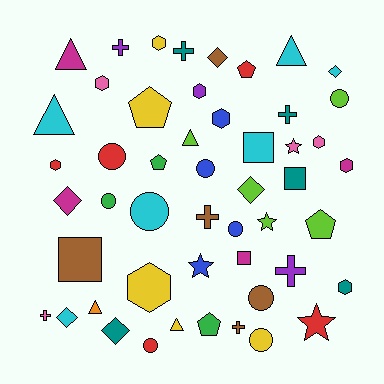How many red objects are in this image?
There are 5 red objects.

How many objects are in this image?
There are 50 objects.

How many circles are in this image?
There are 9 circles.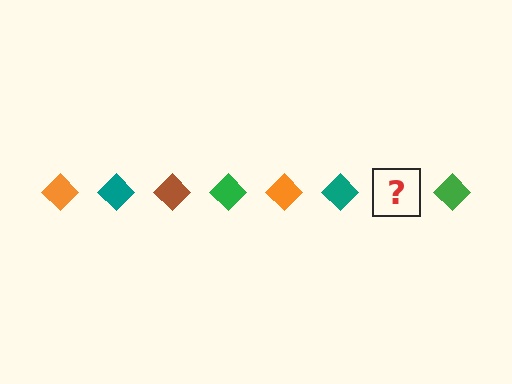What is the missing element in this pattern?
The missing element is a brown diamond.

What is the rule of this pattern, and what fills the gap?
The rule is that the pattern cycles through orange, teal, brown, green diamonds. The gap should be filled with a brown diamond.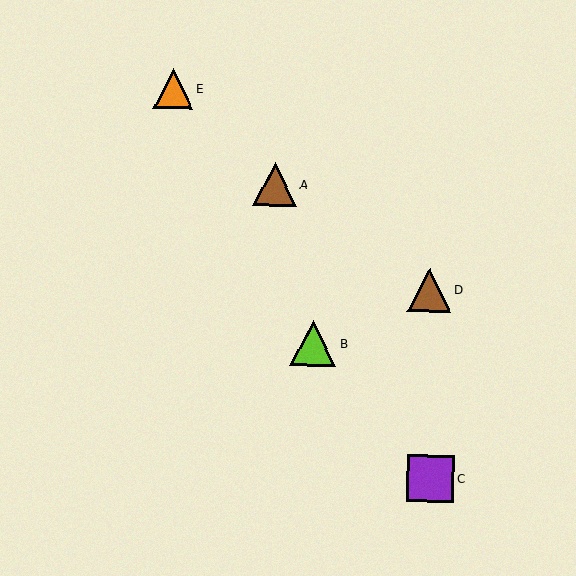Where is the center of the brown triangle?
The center of the brown triangle is at (430, 290).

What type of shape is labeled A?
Shape A is a brown triangle.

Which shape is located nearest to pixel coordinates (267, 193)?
The brown triangle (labeled A) at (275, 185) is nearest to that location.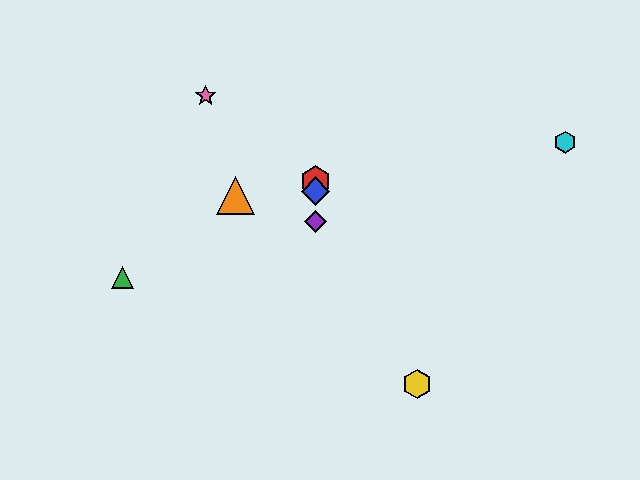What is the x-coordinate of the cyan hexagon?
The cyan hexagon is at x≈565.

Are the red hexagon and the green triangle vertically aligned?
No, the red hexagon is at x≈315 and the green triangle is at x≈123.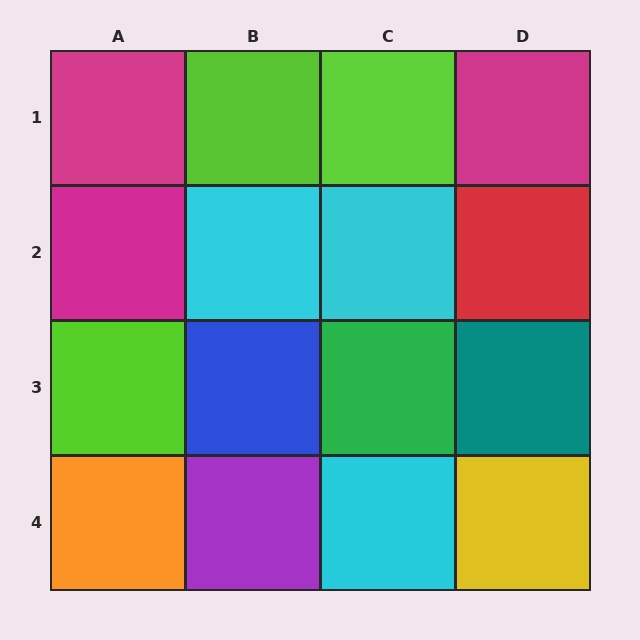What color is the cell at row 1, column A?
Magenta.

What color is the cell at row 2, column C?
Cyan.